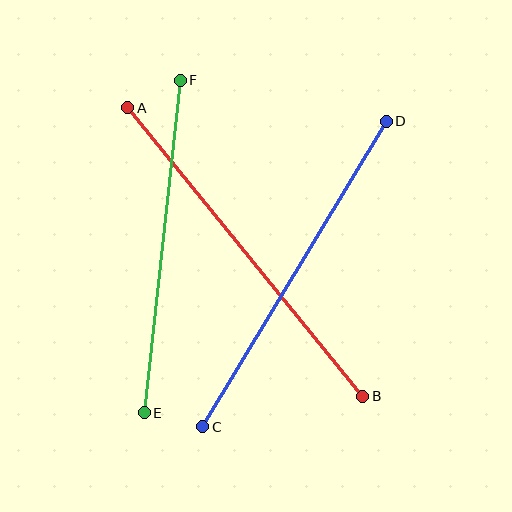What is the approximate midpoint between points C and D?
The midpoint is at approximately (294, 274) pixels.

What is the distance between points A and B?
The distance is approximately 372 pixels.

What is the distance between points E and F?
The distance is approximately 335 pixels.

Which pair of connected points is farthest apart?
Points A and B are farthest apart.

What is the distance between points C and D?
The distance is approximately 356 pixels.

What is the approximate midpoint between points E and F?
The midpoint is at approximately (162, 246) pixels.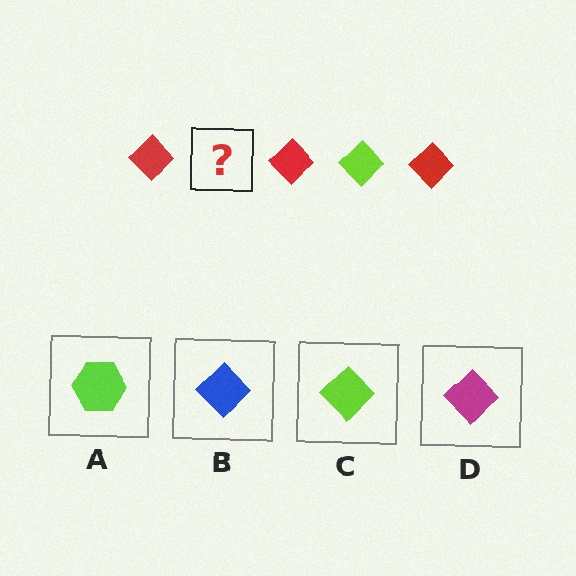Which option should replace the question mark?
Option C.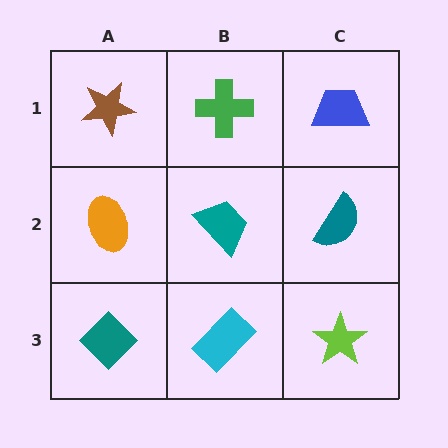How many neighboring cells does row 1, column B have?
3.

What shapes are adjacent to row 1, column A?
An orange ellipse (row 2, column A), a green cross (row 1, column B).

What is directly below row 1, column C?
A teal semicircle.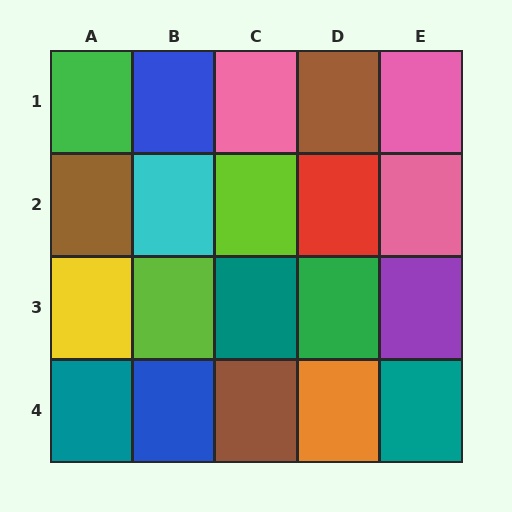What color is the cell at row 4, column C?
Brown.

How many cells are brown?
3 cells are brown.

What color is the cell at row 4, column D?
Orange.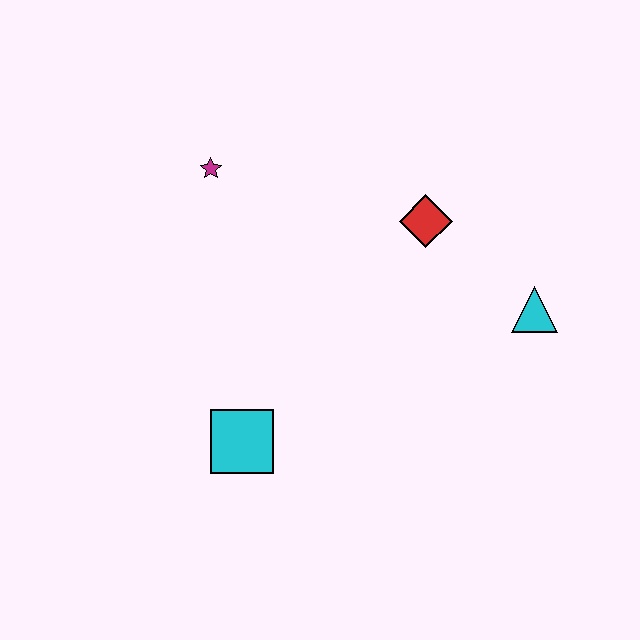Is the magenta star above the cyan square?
Yes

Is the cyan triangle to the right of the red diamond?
Yes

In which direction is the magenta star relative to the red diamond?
The magenta star is to the left of the red diamond.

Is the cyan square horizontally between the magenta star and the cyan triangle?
Yes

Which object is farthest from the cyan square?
The cyan triangle is farthest from the cyan square.